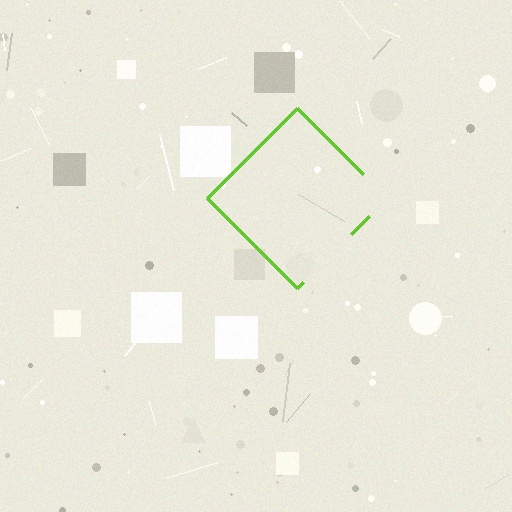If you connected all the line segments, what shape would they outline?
They would outline a diamond.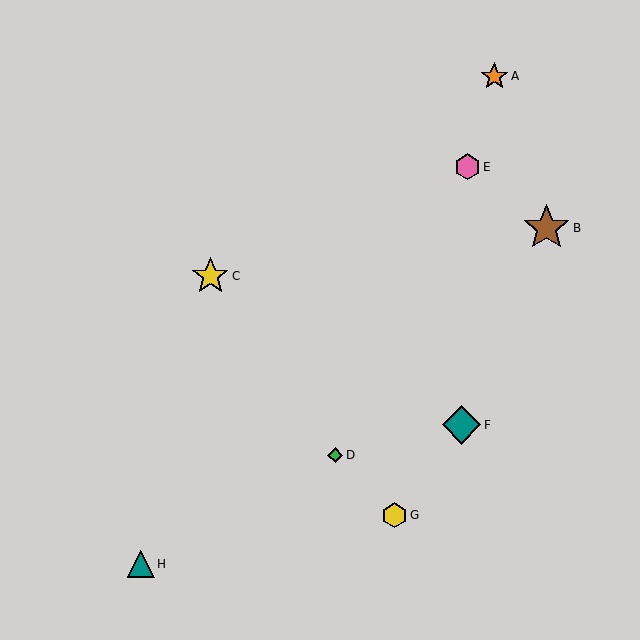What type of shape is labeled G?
Shape G is a yellow hexagon.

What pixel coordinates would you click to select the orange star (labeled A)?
Click at (494, 76) to select the orange star A.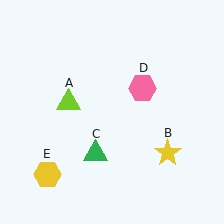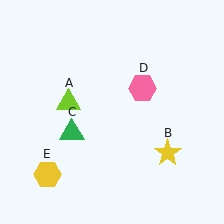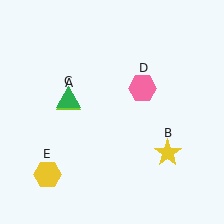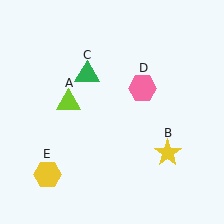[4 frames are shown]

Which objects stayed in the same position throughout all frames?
Lime triangle (object A) and yellow star (object B) and pink hexagon (object D) and yellow hexagon (object E) remained stationary.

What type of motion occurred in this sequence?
The green triangle (object C) rotated clockwise around the center of the scene.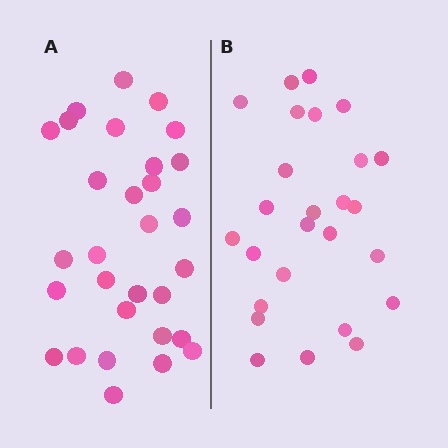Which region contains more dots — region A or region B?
Region A (the left region) has more dots.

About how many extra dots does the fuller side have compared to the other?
Region A has about 4 more dots than region B.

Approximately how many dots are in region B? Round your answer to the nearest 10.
About 30 dots. (The exact count is 26, which rounds to 30.)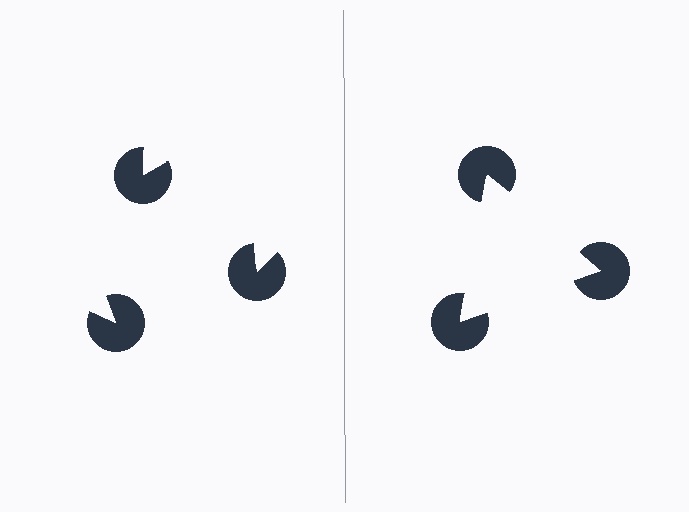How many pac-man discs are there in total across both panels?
6 — 3 on each side.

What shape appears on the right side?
An illusory triangle.